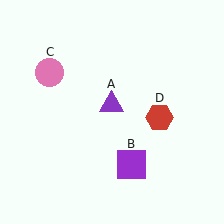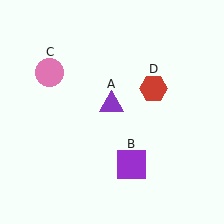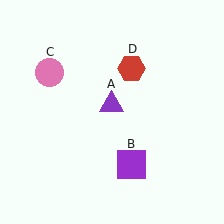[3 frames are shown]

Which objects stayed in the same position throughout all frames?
Purple triangle (object A) and purple square (object B) and pink circle (object C) remained stationary.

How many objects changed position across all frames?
1 object changed position: red hexagon (object D).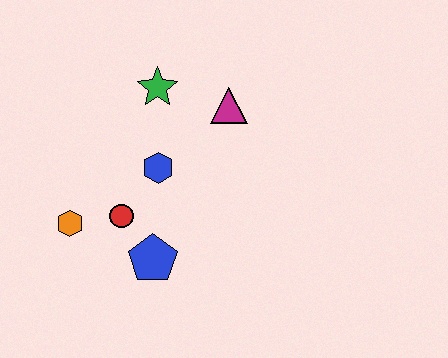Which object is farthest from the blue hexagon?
The orange hexagon is farthest from the blue hexagon.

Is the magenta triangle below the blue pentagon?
No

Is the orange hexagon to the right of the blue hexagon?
No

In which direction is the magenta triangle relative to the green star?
The magenta triangle is to the right of the green star.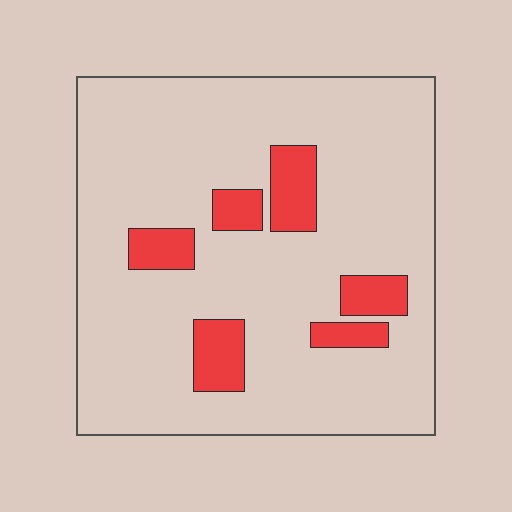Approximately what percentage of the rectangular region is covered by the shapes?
Approximately 15%.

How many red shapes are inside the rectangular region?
6.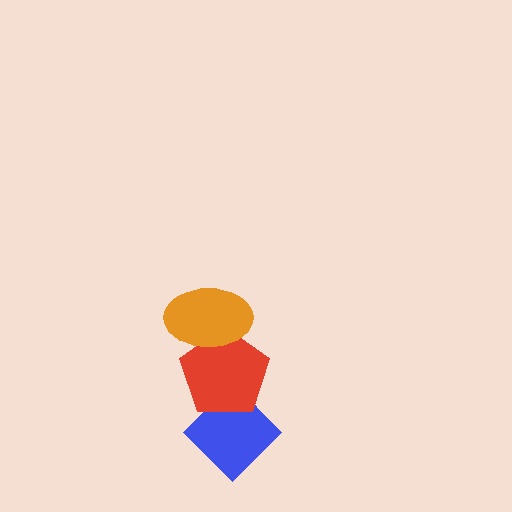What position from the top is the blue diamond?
The blue diamond is 3rd from the top.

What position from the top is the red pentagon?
The red pentagon is 2nd from the top.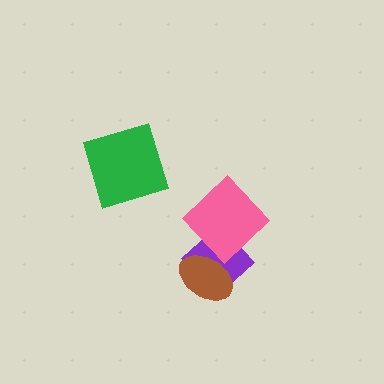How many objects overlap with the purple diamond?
2 objects overlap with the purple diamond.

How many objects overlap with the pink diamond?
2 objects overlap with the pink diamond.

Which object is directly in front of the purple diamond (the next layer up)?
The brown ellipse is directly in front of the purple diamond.